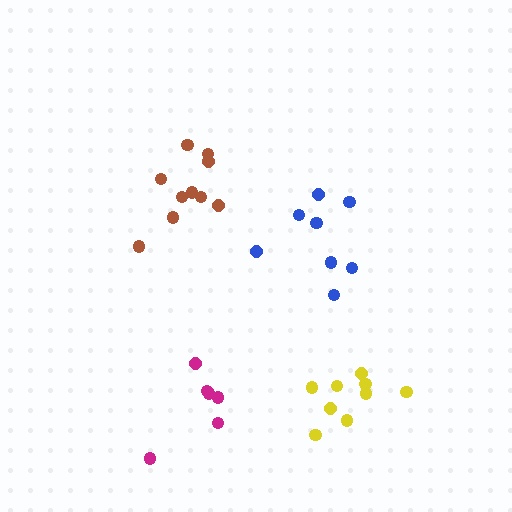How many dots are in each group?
Group 1: 9 dots, Group 2: 8 dots, Group 3: 10 dots, Group 4: 6 dots (33 total).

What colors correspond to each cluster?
The clusters are colored: yellow, blue, brown, magenta.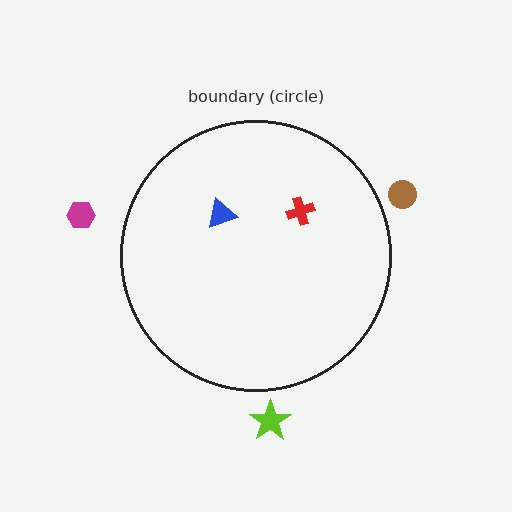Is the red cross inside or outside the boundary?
Inside.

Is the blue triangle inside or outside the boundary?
Inside.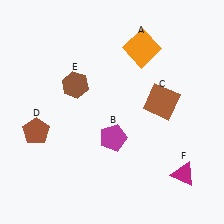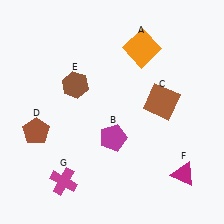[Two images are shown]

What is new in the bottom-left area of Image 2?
A magenta cross (G) was added in the bottom-left area of Image 2.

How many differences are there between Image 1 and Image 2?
There is 1 difference between the two images.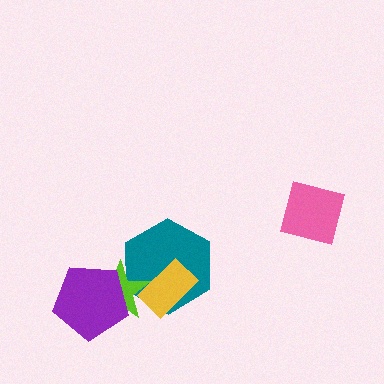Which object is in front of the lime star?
The purple pentagon is in front of the lime star.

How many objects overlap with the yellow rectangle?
2 objects overlap with the yellow rectangle.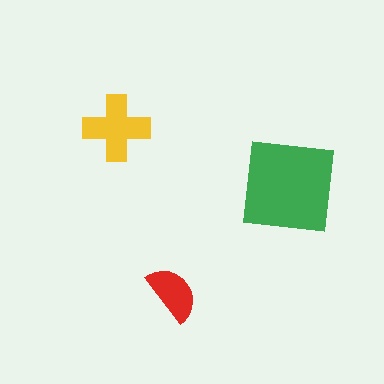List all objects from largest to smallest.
The green square, the yellow cross, the red semicircle.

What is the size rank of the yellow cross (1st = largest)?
2nd.